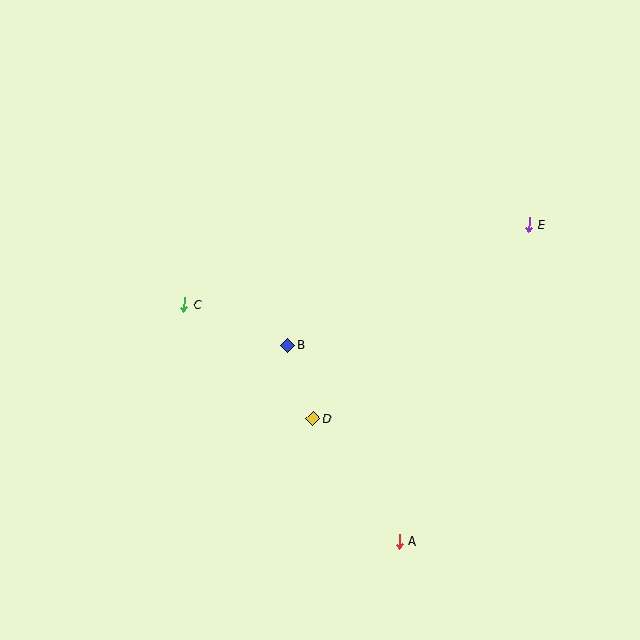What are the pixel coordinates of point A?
Point A is at (399, 541).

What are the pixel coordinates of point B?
Point B is at (288, 345).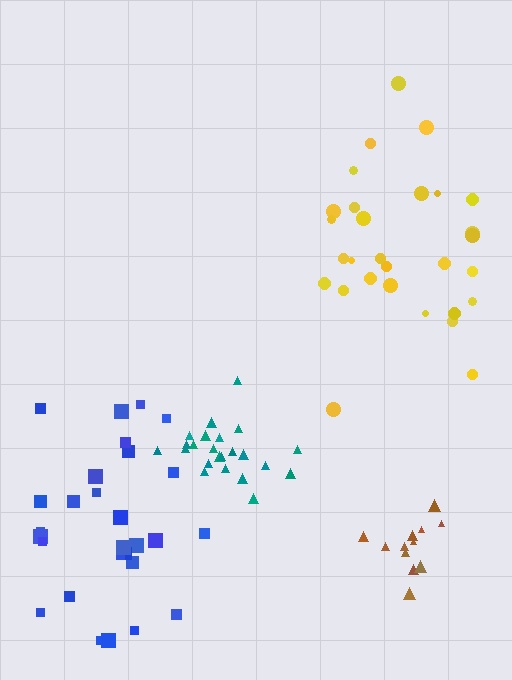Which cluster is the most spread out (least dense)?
Blue.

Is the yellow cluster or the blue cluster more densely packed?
Yellow.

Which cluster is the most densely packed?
Brown.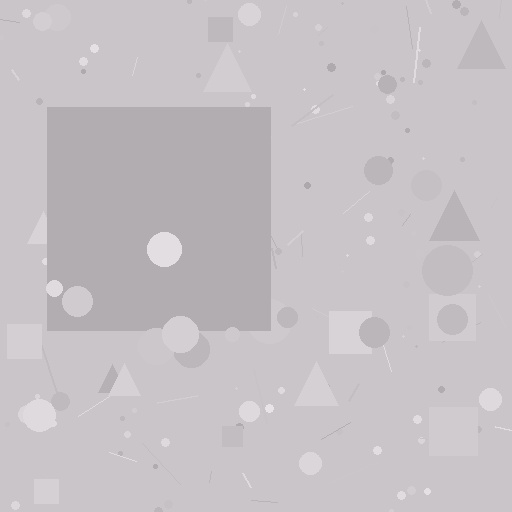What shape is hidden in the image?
A square is hidden in the image.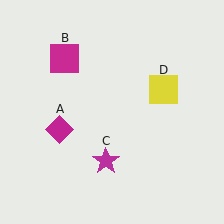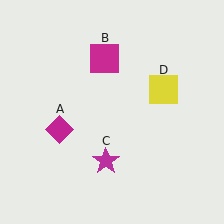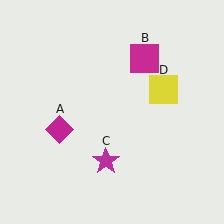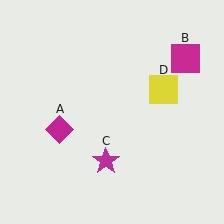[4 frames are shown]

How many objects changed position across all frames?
1 object changed position: magenta square (object B).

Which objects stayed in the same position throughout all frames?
Magenta diamond (object A) and magenta star (object C) and yellow square (object D) remained stationary.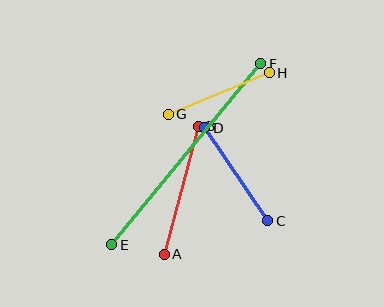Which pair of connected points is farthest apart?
Points E and F are farthest apart.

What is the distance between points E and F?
The distance is approximately 235 pixels.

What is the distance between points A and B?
The distance is approximately 133 pixels.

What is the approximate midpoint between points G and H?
The midpoint is at approximately (219, 93) pixels.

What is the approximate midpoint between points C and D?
The midpoint is at approximately (236, 174) pixels.